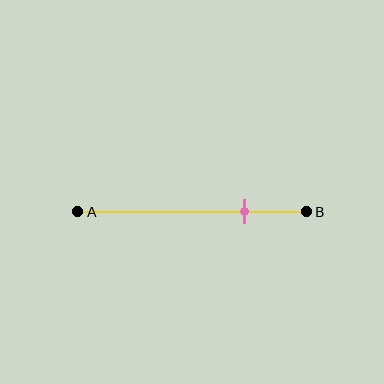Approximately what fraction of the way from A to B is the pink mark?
The pink mark is approximately 75% of the way from A to B.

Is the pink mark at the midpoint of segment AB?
No, the mark is at about 75% from A, not at the 50% midpoint.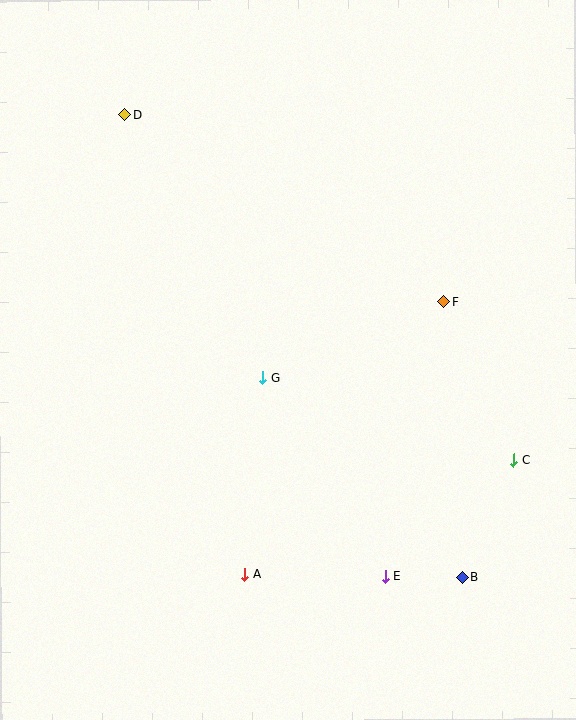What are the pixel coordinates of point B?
Point B is at (463, 577).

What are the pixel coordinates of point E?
Point E is at (386, 577).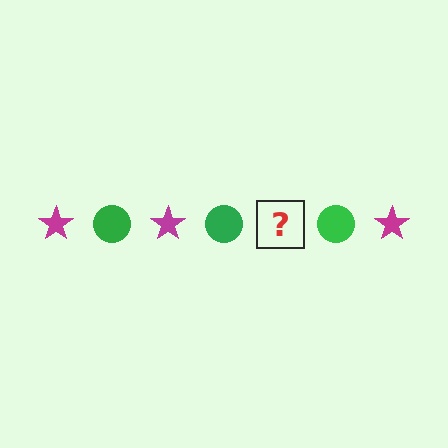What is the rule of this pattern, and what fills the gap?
The rule is that the pattern alternates between magenta star and green circle. The gap should be filled with a magenta star.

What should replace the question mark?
The question mark should be replaced with a magenta star.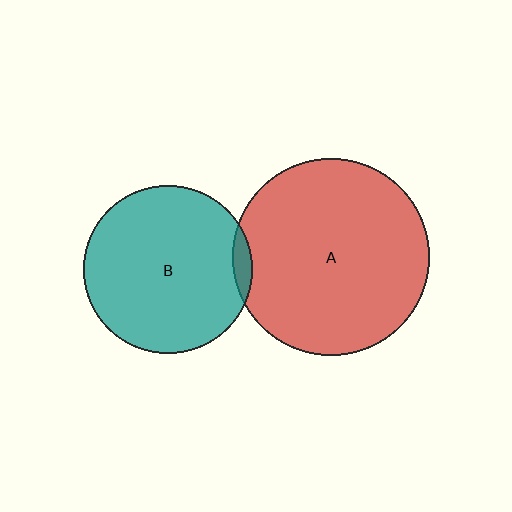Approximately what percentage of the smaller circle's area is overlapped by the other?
Approximately 5%.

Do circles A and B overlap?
Yes.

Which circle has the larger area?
Circle A (red).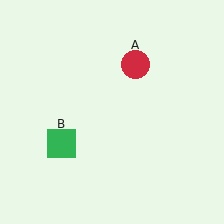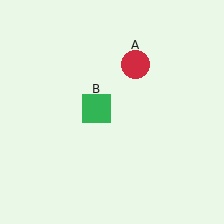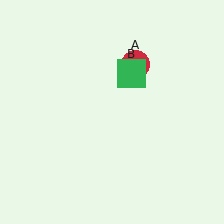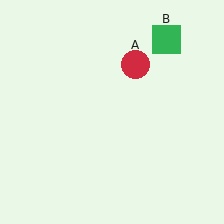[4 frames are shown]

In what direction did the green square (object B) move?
The green square (object B) moved up and to the right.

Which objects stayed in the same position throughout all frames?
Red circle (object A) remained stationary.